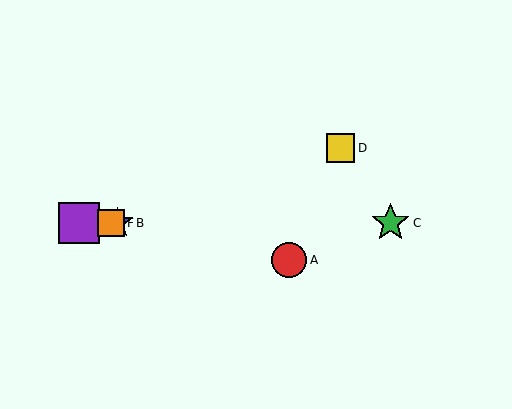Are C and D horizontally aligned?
No, C is at y≈223 and D is at y≈148.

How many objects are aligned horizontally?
4 objects (B, C, E, F) are aligned horizontally.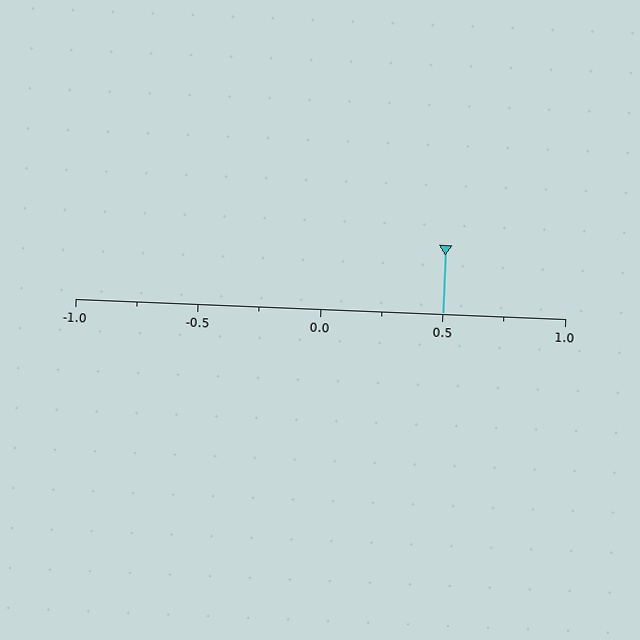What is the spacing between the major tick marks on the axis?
The major ticks are spaced 0.5 apart.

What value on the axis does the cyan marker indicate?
The marker indicates approximately 0.5.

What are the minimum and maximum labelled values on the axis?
The axis runs from -1.0 to 1.0.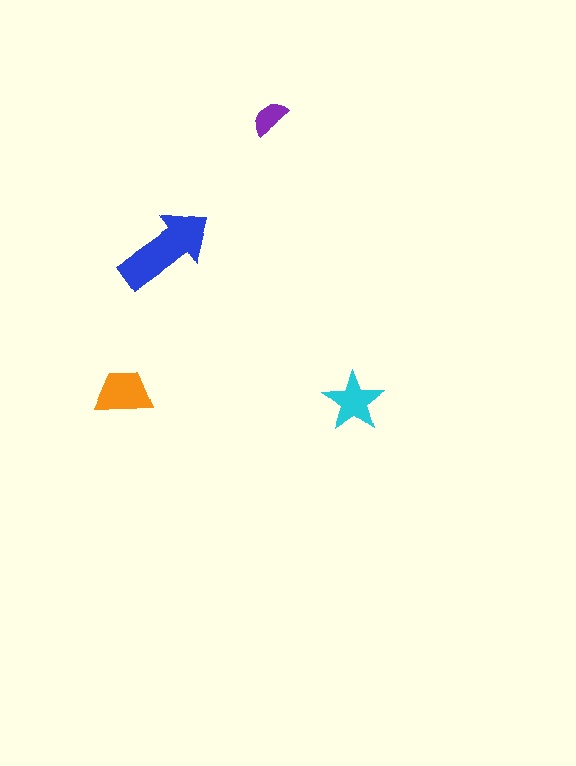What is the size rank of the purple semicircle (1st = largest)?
4th.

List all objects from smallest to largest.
The purple semicircle, the cyan star, the orange trapezoid, the blue arrow.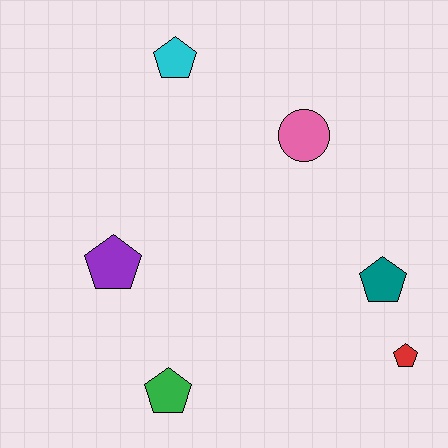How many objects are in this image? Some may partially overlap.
There are 6 objects.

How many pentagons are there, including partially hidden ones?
There are 5 pentagons.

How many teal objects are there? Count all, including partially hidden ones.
There is 1 teal object.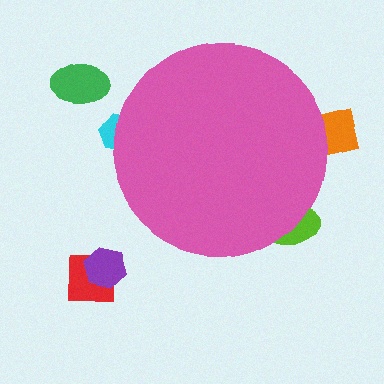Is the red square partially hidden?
No, the red square is fully visible.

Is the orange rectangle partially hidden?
Yes, the orange rectangle is partially hidden behind the pink circle.